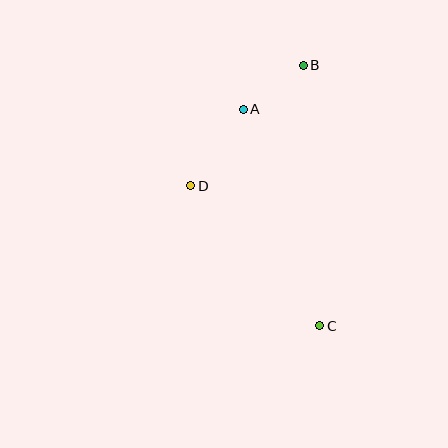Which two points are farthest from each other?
Points B and C are farthest from each other.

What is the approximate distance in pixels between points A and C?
The distance between A and C is approximately 230 pixels.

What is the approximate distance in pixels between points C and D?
The distance between C and D is approximately 190 pixels.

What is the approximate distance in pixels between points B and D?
The distance between B and D is approximately 165 pixels.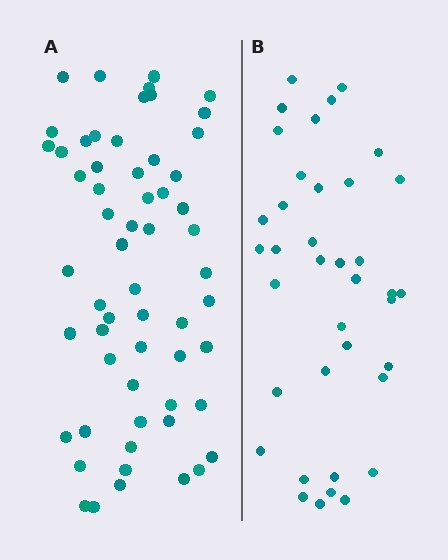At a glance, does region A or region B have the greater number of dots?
Region A (the left region) has more dots.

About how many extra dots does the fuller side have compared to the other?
Region A has approximately 20 more dots than region B.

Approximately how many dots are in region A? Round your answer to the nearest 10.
About 60 dots. (The exact count is 59, which rounds to 60.)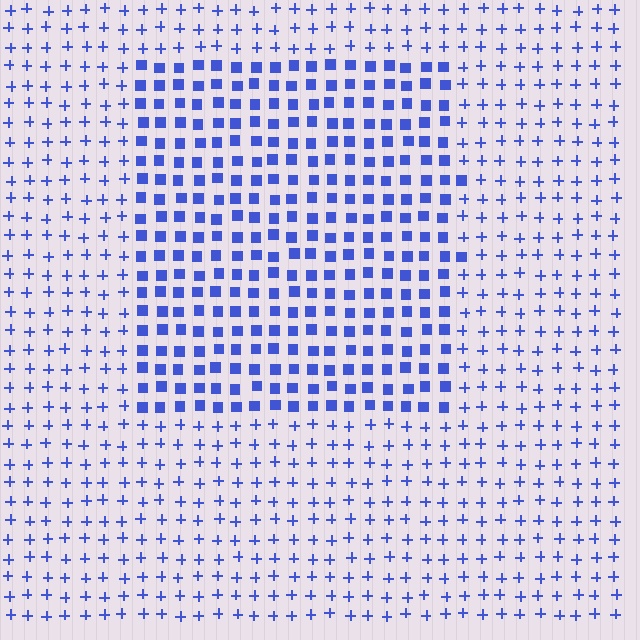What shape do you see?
I see a rectangle.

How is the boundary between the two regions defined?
The boundary is defined by a change in element shape: squares inside vs. plus signs outside. All elements share the same color and spacing.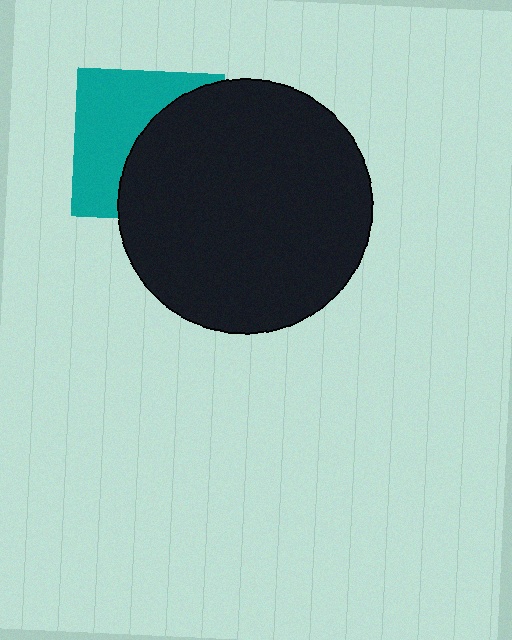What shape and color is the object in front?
The object in front is a black circle.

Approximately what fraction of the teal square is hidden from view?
Roughly 51% of the teal square is hidden behind the black circle.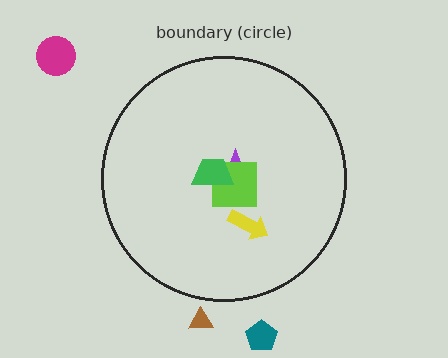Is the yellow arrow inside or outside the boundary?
Inside.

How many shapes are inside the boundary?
4 inside, 3 outside.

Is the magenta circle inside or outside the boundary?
Outside.